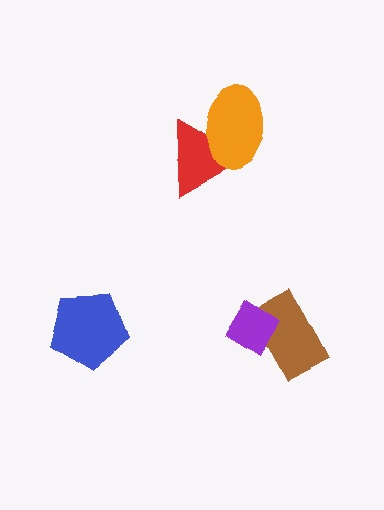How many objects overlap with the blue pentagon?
0 objects overlap with the blue pentagon.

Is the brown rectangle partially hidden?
Yes, it is partially covered by another shape.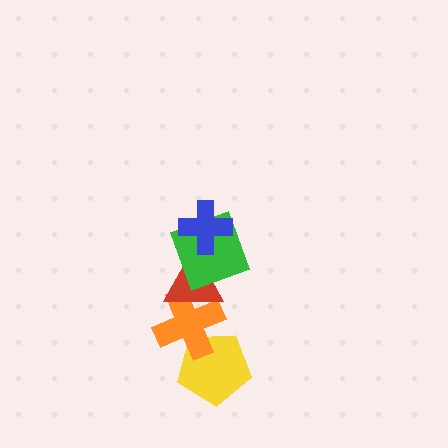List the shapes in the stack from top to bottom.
From top to bottom: the blue cross, the green square, the red triangle, the orange cross, the yellow pentagon.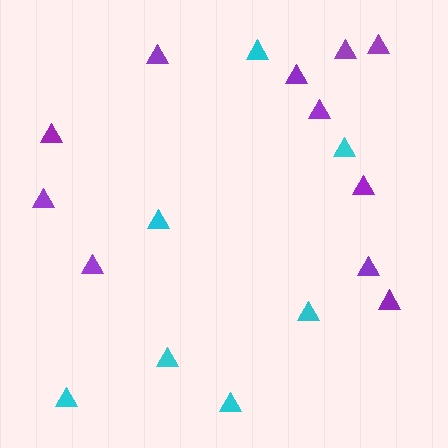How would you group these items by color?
There are 2 groups: one group of cyan triangles (7) and one group of purple triangles (11).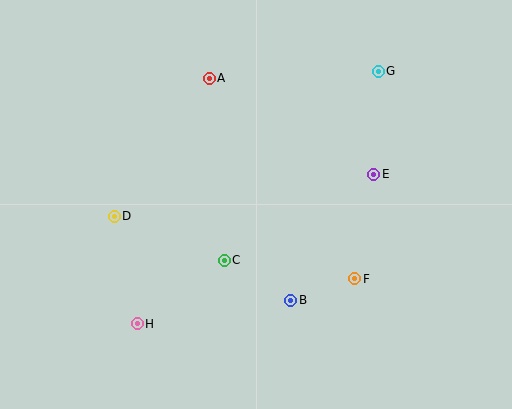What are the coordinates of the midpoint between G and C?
The midpoint between G and C is at (301, 166).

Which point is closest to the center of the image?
Point C at (224, 260) is closest to the center.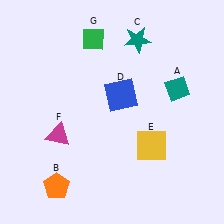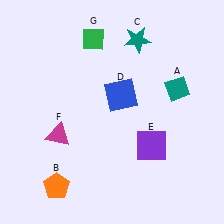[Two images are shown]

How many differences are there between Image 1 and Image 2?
There is 1 difference between the two images.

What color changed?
The square (E) changed from yellow in Image 1 to purple in Image 2.